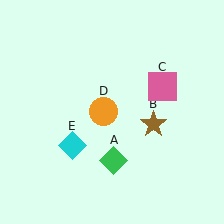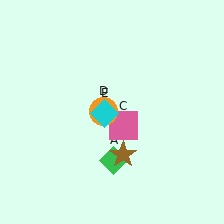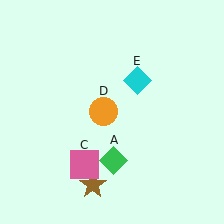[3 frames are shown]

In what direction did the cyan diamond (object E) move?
The cyan diamond (object E) moved up and to the right.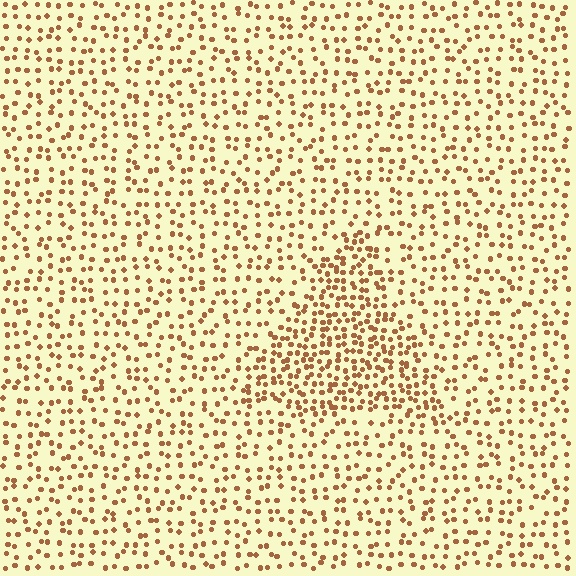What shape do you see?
I see a triangle.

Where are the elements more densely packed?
The elements are more densely packed inside the triangle boundary.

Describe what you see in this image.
The image contains small brown elements arranged at two different densities. A triangle-shaped region is visible where the elements are more densely packed than the surrounding area.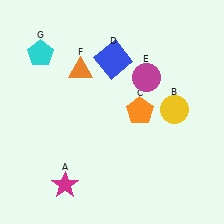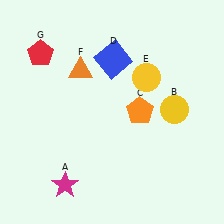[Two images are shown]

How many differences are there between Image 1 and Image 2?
There are 2 differences between the two images.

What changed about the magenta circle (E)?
In Image 1, E is magenta. In Image 2, it changed to yellow.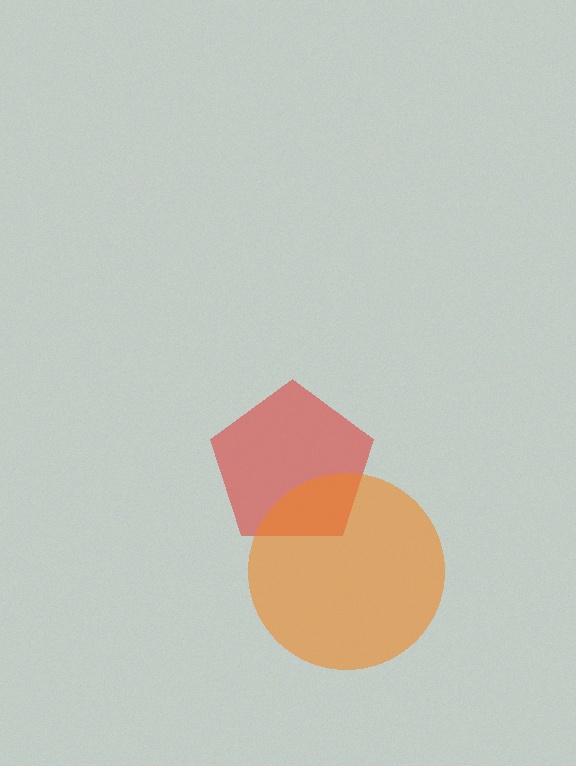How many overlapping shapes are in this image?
There are 2 overlapping shapes in the image.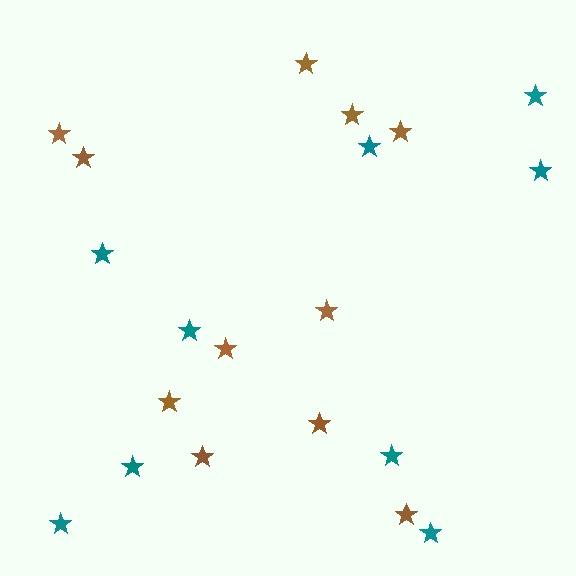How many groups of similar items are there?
There are 2 groups: one group of brown stars (11) and one group of teal stars (9).